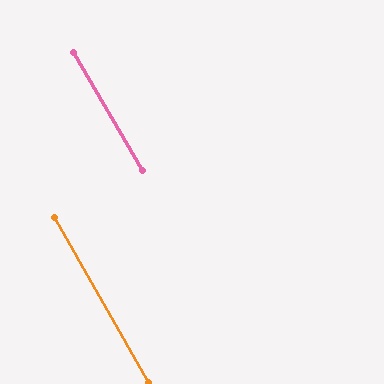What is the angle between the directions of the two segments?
Approximately 0 degrees.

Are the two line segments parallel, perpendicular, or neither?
Parallel — their directions differ by only 0.4°.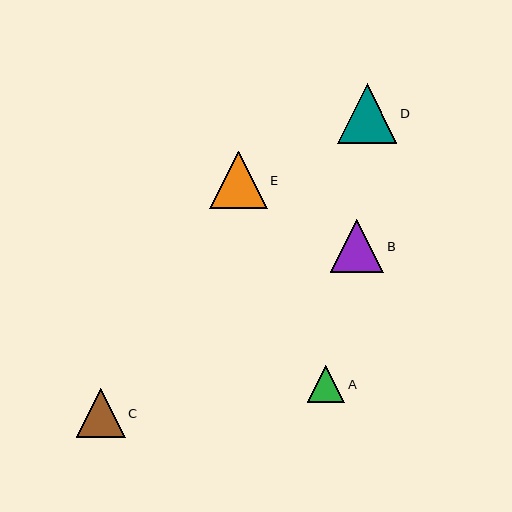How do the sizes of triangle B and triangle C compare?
Triangle B and triangle C are approximately the same size.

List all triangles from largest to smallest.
From largest to smallest: D, E, B, C, A.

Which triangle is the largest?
Triangle D is the largest with a size of approximately 60 pixels.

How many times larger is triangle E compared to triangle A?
Triangle E is approximately 1.5 times the size of triangle A.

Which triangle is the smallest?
Triangle A is the smallest with a size of approximately 38 pixels.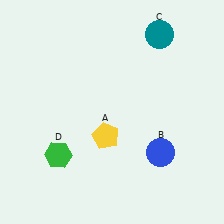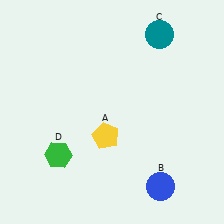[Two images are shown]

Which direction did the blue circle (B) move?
The blue circle (B) moved down.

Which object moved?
The blue circle (B) moved down.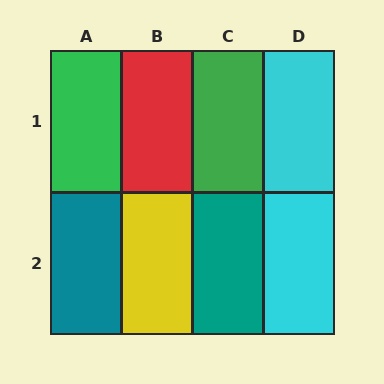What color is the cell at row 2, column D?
Cyan.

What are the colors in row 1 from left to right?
Green, red, green, cyan.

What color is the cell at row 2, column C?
Teal.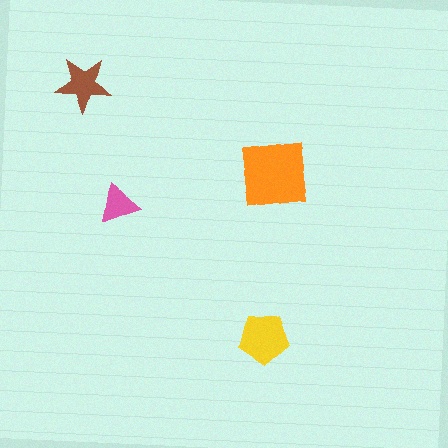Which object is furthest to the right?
The orange square is rightmost.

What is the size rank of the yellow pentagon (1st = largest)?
2nd.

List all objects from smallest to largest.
The pink triangle, the brown star, the yellow pentagon, the orange square.